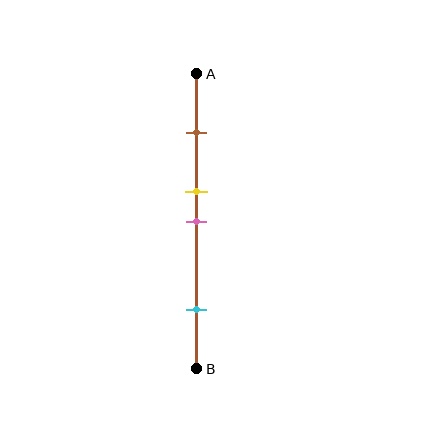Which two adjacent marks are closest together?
The yellow and pink marks are the closest adjacent pair.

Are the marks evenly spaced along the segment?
No, the marks are not evenly spaced.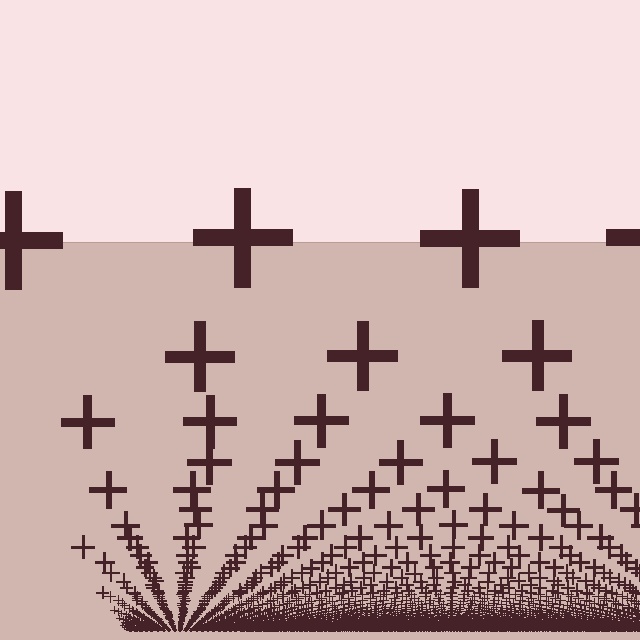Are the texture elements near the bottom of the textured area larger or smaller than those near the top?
Smaller. The gradient is inverted — elements near the bottom are smaller and denser.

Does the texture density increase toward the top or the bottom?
Density increases toward the bottom.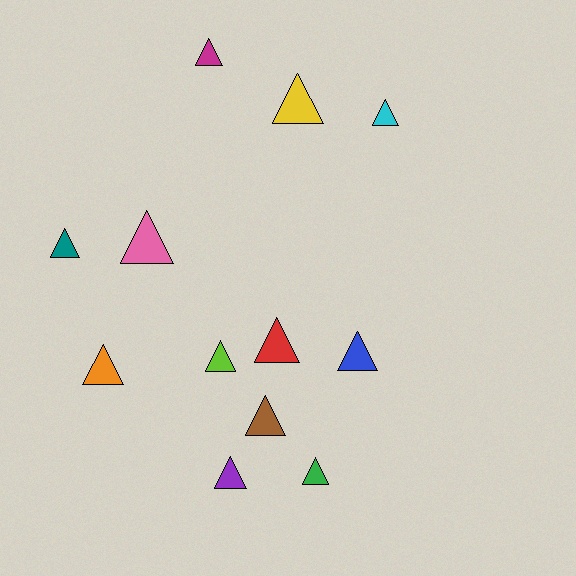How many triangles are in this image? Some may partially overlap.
There are 12 triangles.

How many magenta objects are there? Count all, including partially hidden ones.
There is 1 magenta object.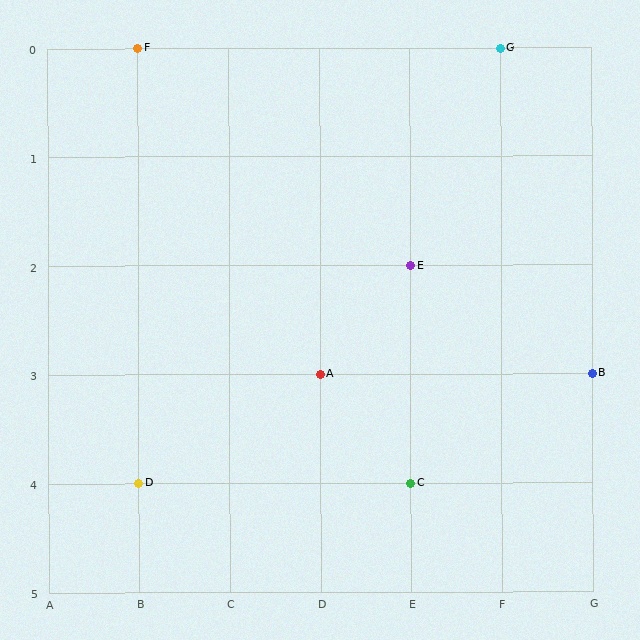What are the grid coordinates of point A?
Point A is at grid coordinates (D, 3).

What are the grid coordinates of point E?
Point E is at grid coordinates (E, 2).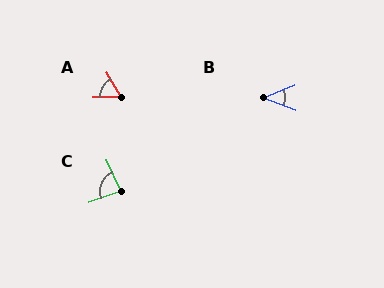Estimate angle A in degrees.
Approximately 62 degrees.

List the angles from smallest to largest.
B (42°), A (62°), C (85°).